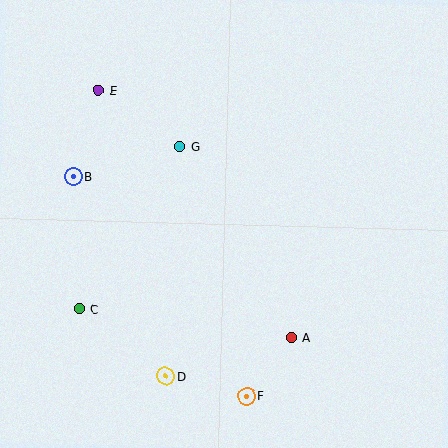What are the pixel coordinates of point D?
Point D is at (166, 376).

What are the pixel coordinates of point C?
Point C is at (79, 309).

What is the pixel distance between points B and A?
The distance between B and A is 270 pixels.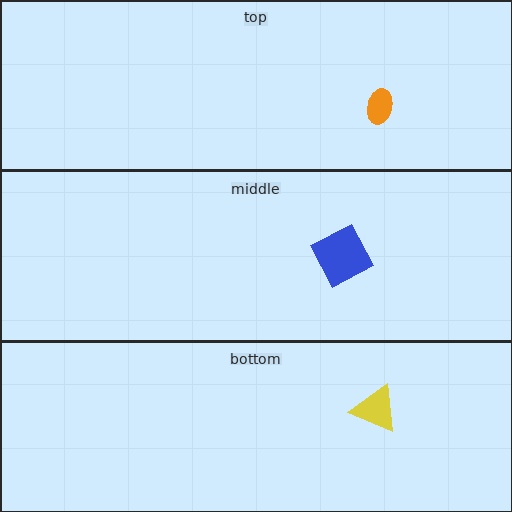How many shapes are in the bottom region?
1.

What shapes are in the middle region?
The blue square.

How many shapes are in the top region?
1.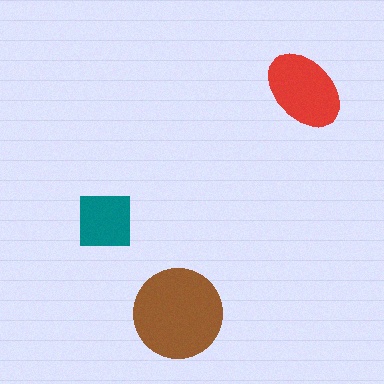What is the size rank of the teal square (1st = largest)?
3rd.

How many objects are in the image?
There are 3 objects in the image.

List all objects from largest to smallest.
The brown circle, the red ellipse, the teal square.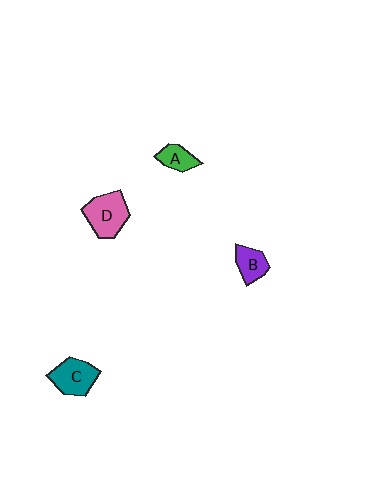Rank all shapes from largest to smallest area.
From largest to smallest: D (pink), C (teal), B (purple), A (green).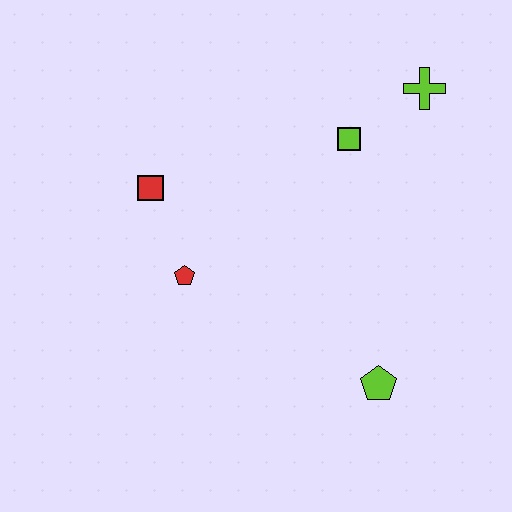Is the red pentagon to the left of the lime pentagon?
Yes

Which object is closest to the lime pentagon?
The red pentagon is closest to the lime pentagon.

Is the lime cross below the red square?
No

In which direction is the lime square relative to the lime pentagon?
The lime square is above the lime pentagon.